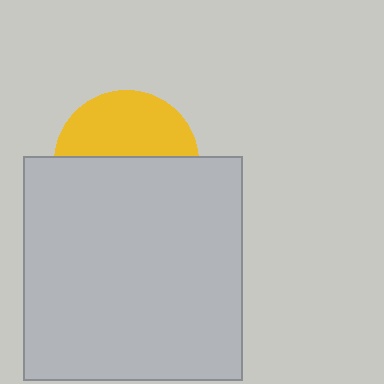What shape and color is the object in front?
The object in front is a light gray rectangle.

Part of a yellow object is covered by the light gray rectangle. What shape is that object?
It is a circle.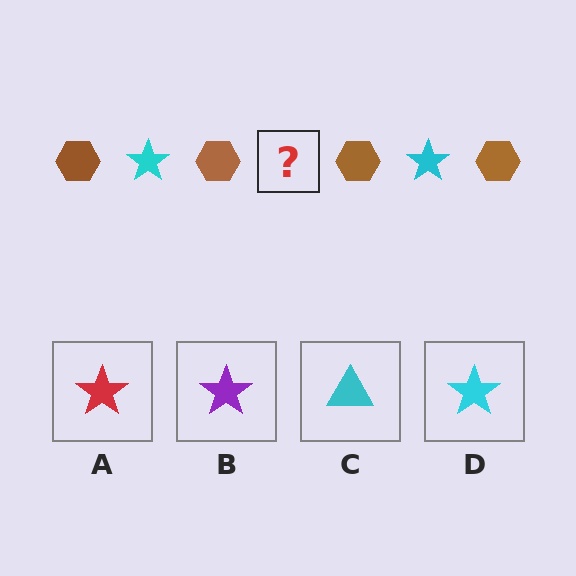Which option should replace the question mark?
Option D.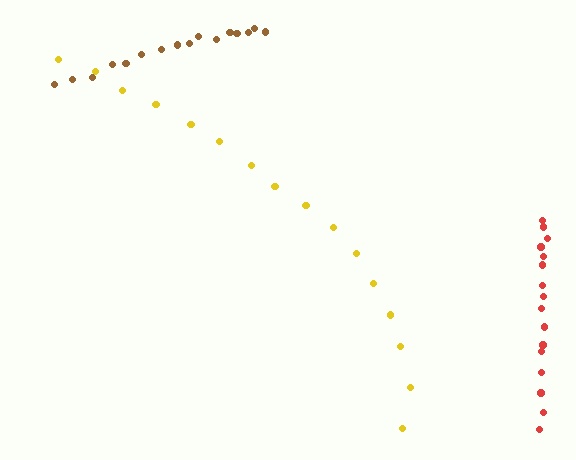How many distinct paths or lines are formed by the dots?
There are 3 distinct paths.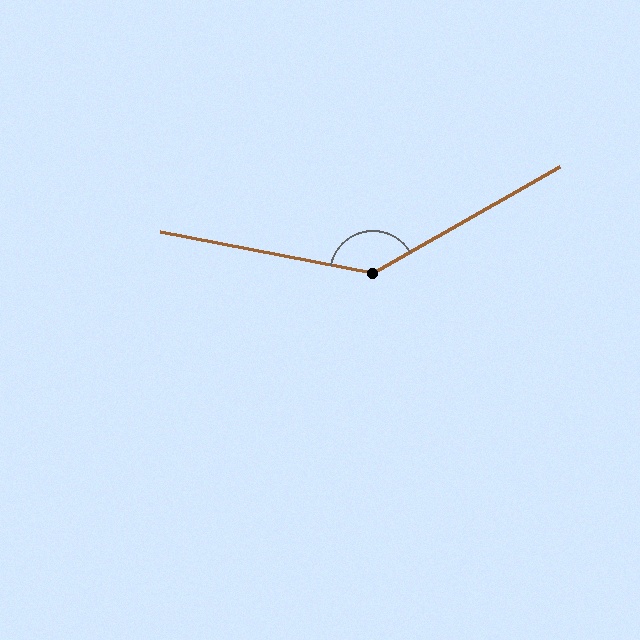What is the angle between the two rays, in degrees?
Approximately 139 degrees.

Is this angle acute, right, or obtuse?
It is obtuse.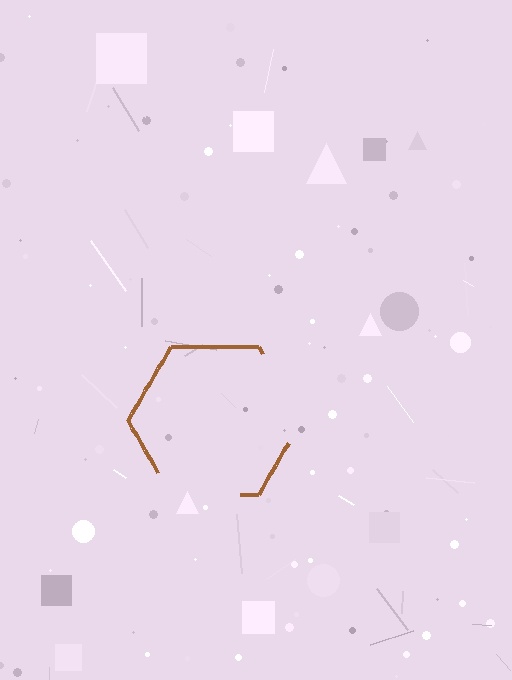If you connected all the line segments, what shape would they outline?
They would outline a hexagon.